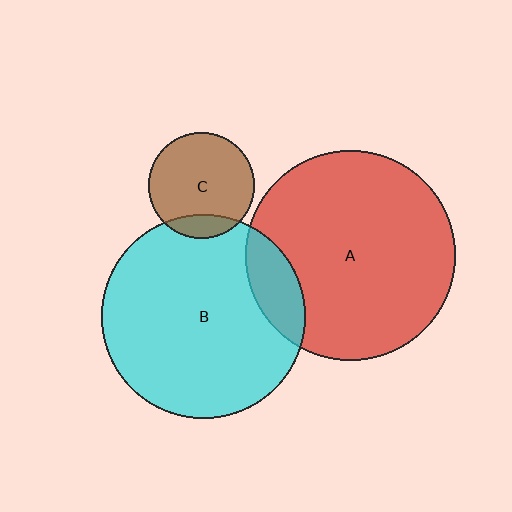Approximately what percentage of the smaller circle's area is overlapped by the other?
Approximately 15%.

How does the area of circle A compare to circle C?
Approximately 4.0 times.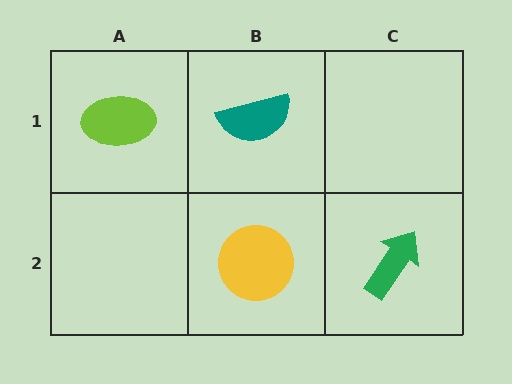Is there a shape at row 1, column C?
No, that cell is empty.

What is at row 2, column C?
A green arrow.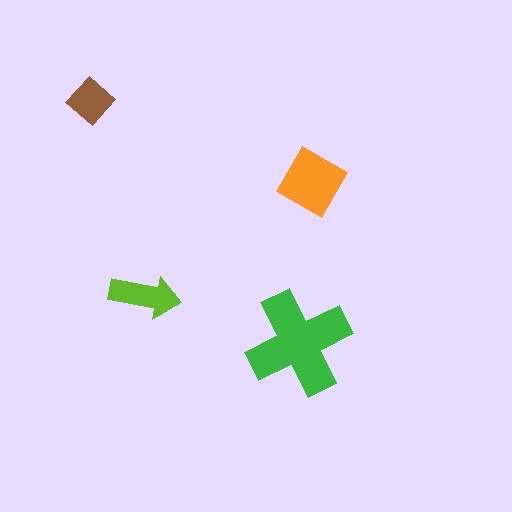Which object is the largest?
The green cross.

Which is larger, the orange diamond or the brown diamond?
The orange diamond.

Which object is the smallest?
The brown diamond.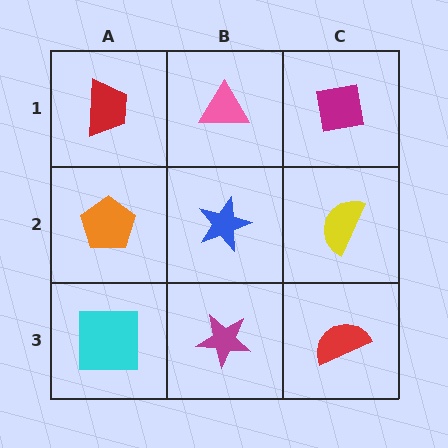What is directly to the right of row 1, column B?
A magenta square.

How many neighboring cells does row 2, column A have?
3.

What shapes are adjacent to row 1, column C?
A yellow semicircle (row 2, column C), a pink triangle (row 1, column B).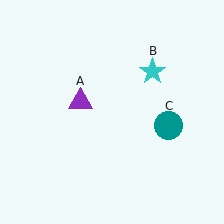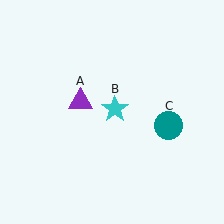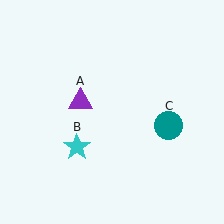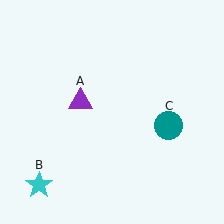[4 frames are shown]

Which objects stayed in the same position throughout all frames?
Purple triangle (object A) and teal circle (object C) remained stationary.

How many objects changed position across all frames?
1 object changed position: cyan star (object B).